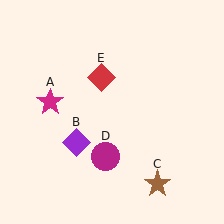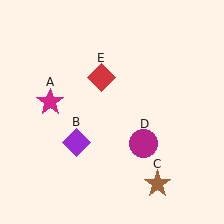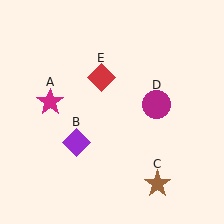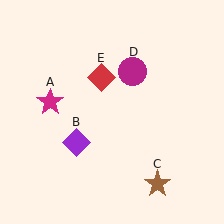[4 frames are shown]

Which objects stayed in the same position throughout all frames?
Magenta star (object A) and purple diamond (object B) and brown star (object C) and red diamond (object E) remained stationary.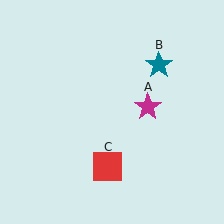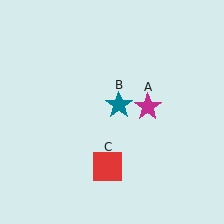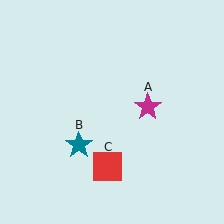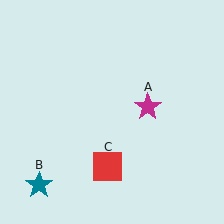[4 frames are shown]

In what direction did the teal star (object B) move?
The teal star (object B) moved down and to the left.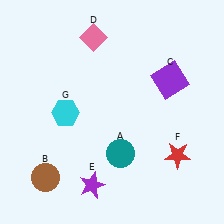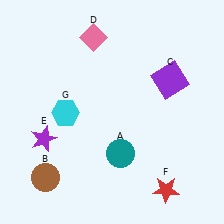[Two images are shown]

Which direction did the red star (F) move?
The red star (F) moved down.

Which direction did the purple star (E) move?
The purple star (E) moved left.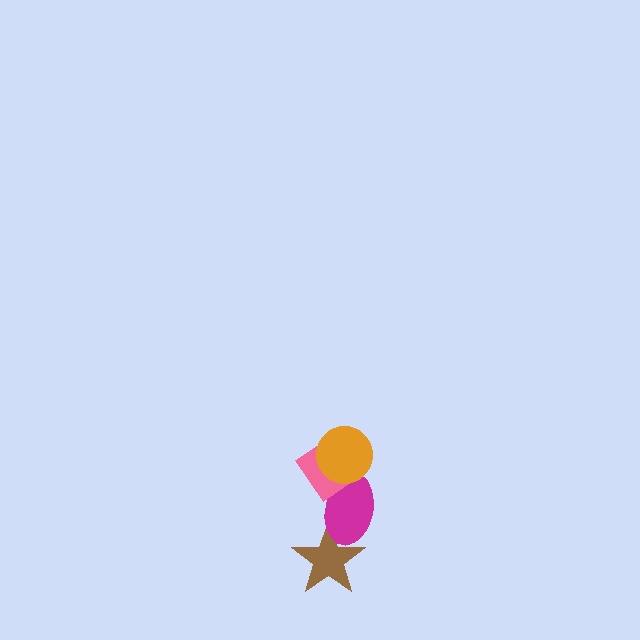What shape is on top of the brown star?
The magenta ellipse is on top of the brown star.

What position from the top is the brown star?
The brown star is 4th from the top.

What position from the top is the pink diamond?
The pink diamond is 2nd from the top.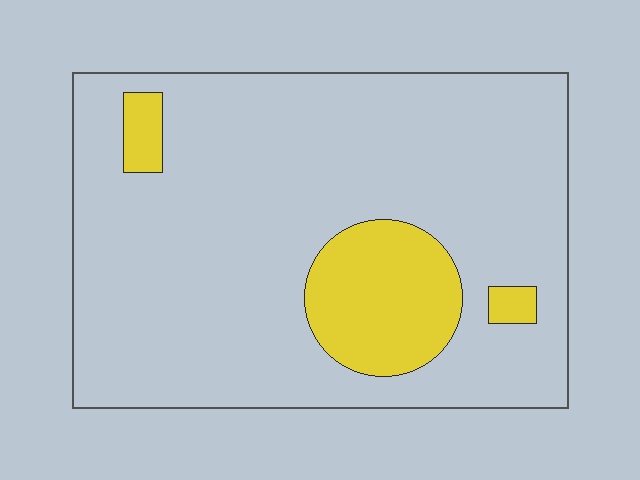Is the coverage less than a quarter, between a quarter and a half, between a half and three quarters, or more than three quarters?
Less than a quarter.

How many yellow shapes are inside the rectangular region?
3.